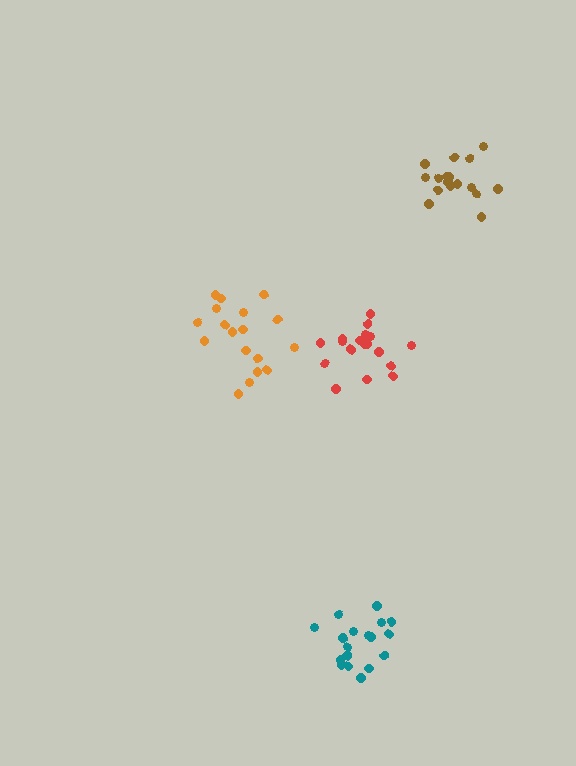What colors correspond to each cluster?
The clusters are colored: red, orange, brown, teal.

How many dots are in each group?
Group 1: 18 dots, Group 2: 18 dots, Group 3: 18 dots, Group 4: 18 dots (72 total).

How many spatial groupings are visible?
There are 4 spatial groupings.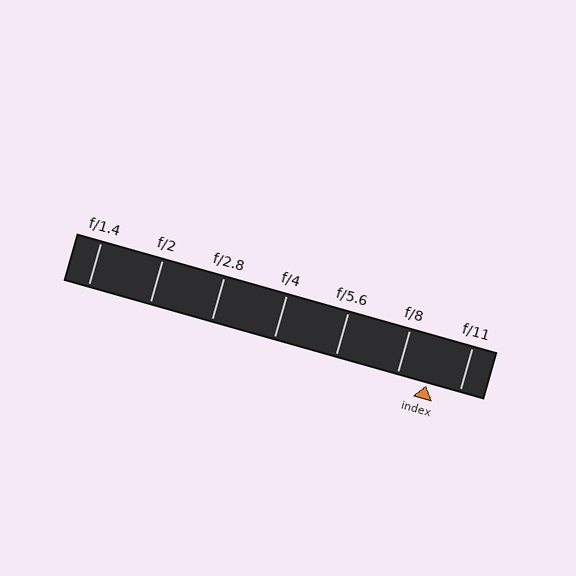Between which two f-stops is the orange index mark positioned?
The index mark is between f/8 and f/11.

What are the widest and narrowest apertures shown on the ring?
The widest aperture shown is f/1.4 and the narrowest is f/11.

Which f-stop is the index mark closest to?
The index mark is closest to f/8.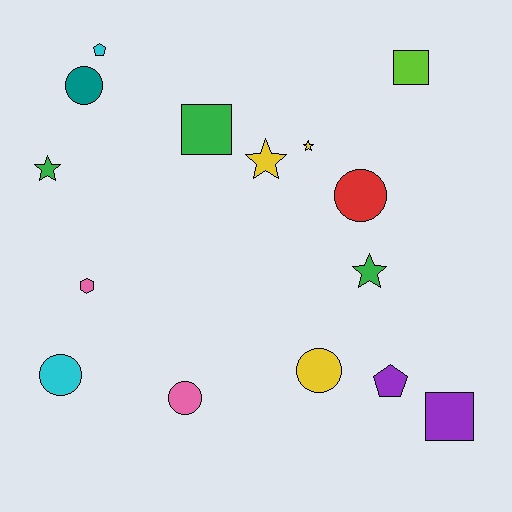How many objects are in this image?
There are 15 objects.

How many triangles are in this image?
There are no triangles.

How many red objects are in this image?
There is 1 red object.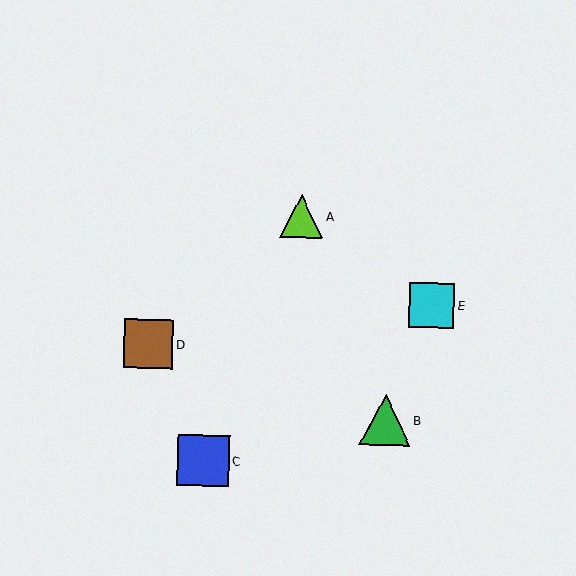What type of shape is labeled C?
Shape C is a blue square.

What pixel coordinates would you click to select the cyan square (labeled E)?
Click at (432, 305) to select the cyan square E.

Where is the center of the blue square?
The center of the blue square is at (203, 461).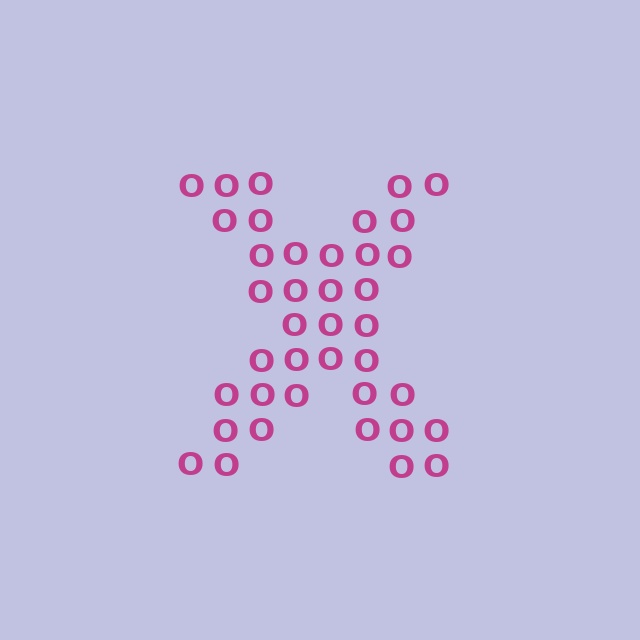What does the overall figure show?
The overall figure shows the letter X.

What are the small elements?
The small elements are letter O's.